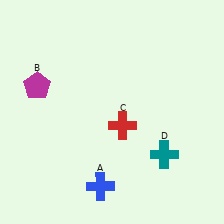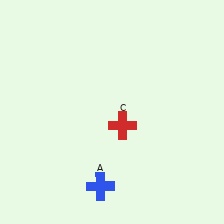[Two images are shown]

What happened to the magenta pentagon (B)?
The magenta pentagon (B) was removed in Image 2. It was in the top-left area of Image 1.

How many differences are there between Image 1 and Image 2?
There are 2 differences between the two images.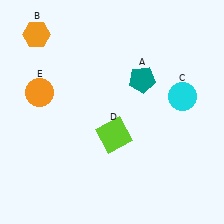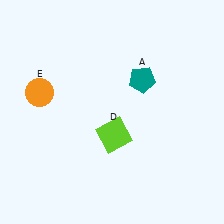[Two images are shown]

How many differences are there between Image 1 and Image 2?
There are 2 differences between the two images.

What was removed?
The orange hexagon (B), the cyan circle (C) were removed in Image 2.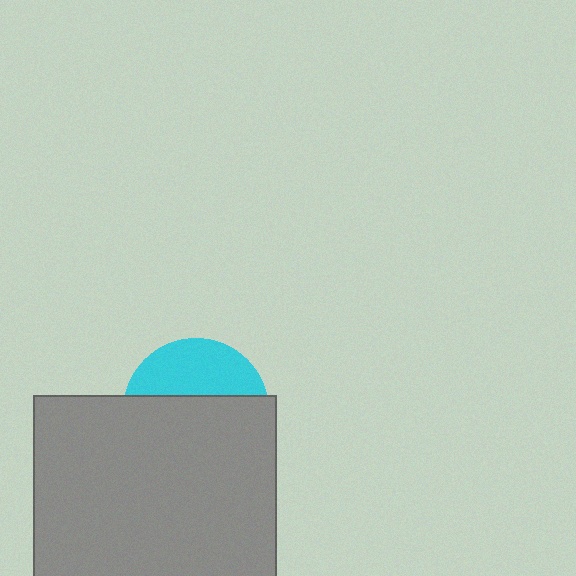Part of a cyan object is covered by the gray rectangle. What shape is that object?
It is a circle.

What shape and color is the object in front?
The object in front is a gray rectangle.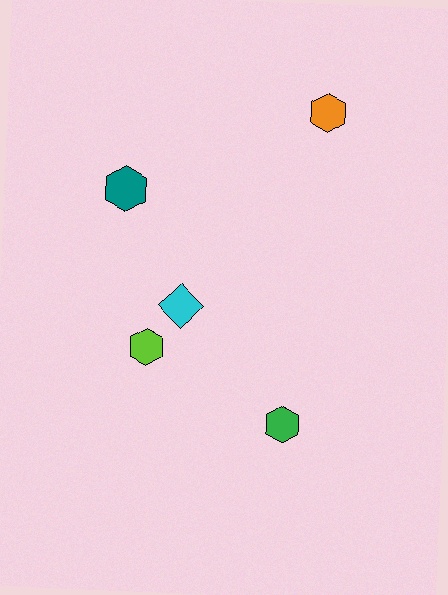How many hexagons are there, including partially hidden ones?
There are 4 hexagons.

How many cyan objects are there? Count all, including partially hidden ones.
There is 1 cyan object.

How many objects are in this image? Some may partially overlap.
There are 5 objects.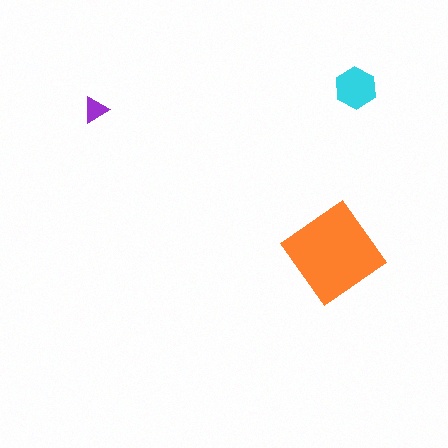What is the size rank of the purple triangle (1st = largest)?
3rd.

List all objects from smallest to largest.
The purple triangle, the cyan hexagon, the orange diamond.